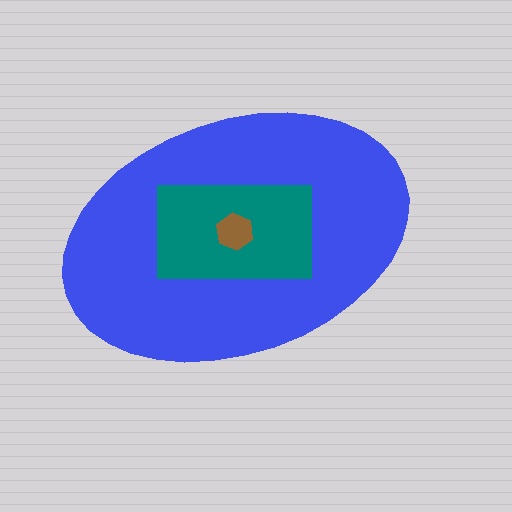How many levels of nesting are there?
3.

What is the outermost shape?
The blue ellipse.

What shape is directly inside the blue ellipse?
The teal rectangle.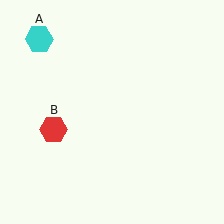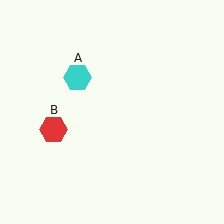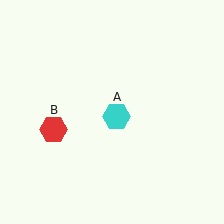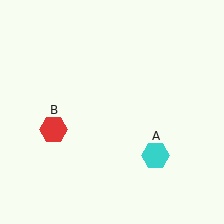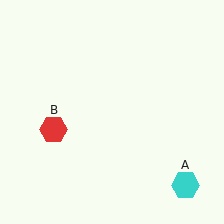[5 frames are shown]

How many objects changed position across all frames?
1 object changed position: cyan hexagon (object A).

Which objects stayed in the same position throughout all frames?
Red hexagon (object B) remained stationary.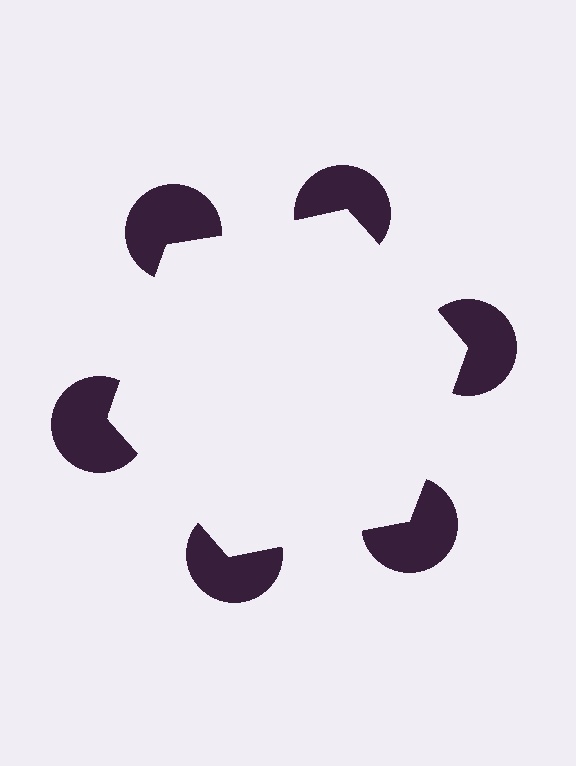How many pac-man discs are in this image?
There are 6 — one at each vertex of the illusory hexagon.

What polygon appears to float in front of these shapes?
An illusory hexagon — its edges are inferred from the aligned wedge cuts in the pac-man discs, not physically drawn.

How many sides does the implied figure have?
6 sides.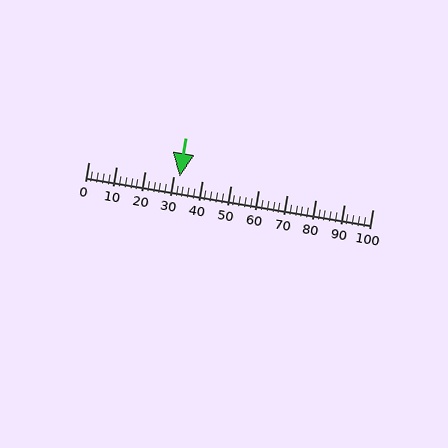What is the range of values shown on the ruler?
The ruler shows values from 0 to 100.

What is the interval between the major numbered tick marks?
The major tick marks are spaced 10 units apart.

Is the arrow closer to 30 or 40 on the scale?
The arrow is closer to 30.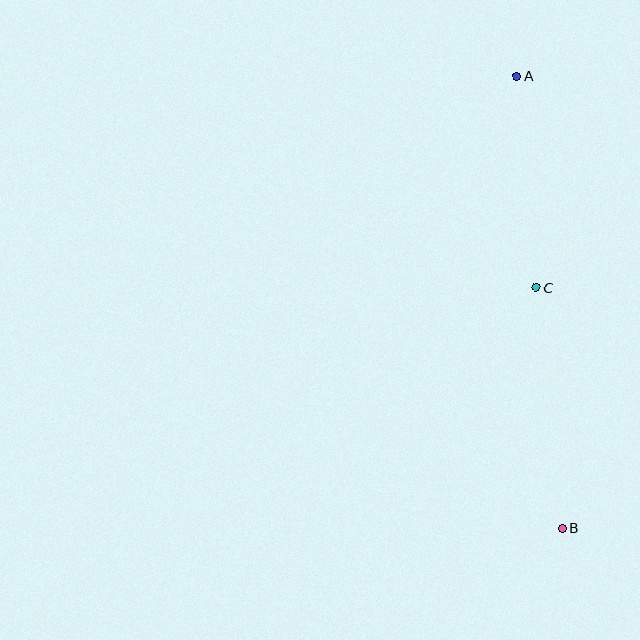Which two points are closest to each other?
Points A and C are closest to each other.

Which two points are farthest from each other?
Points A and B are farthest from each other.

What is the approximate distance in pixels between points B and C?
The distance between B and C is approximately 243 pixels.